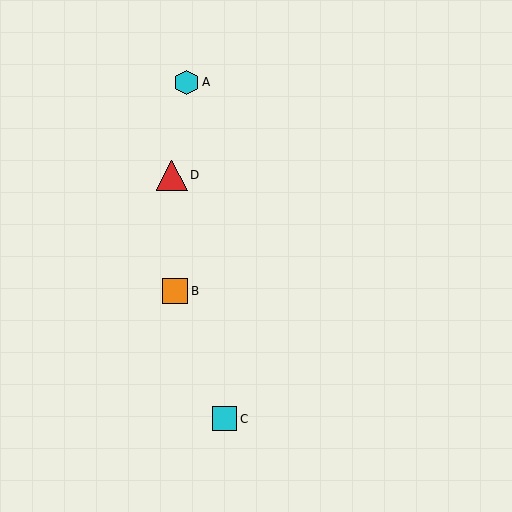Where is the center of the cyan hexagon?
The center of the cyan hexagon is at (187, 82).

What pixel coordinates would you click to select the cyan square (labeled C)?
Click at (224, 419) to select the cyan square C.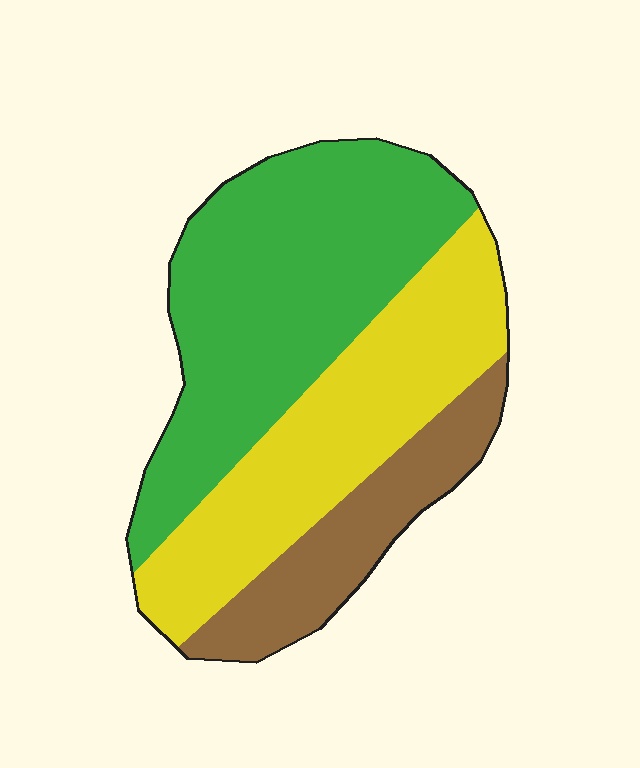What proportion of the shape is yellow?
Yellow covers roughly 35% of the shape.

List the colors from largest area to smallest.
From largest to smallest: green, yellow, brown.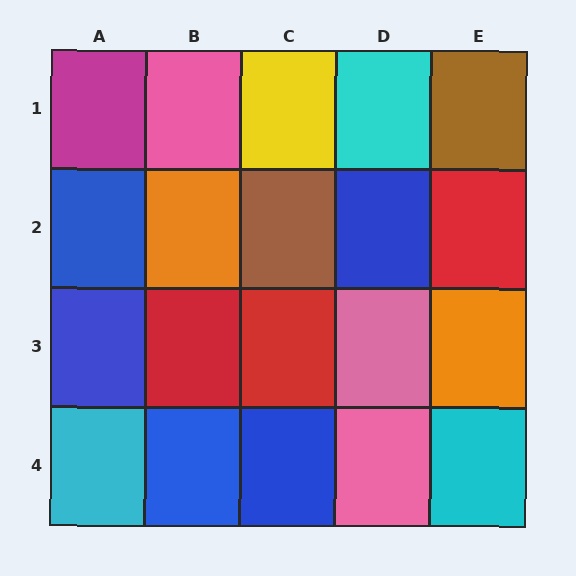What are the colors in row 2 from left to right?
Blue, orange, brown, blue, red.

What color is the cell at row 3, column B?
Red.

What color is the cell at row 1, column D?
Cyan.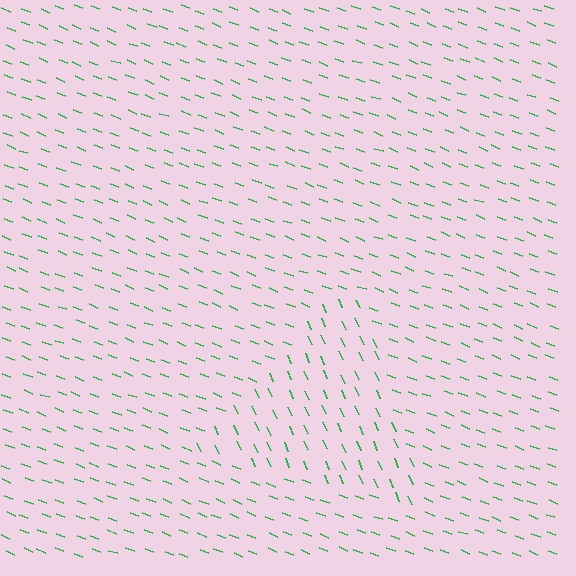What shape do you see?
I see a triangle.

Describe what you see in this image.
The image is filled with small green line segments. A triangle region in the image has lines oriented differently from the surrounding lines, creating a visible texture boundary.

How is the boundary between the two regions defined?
The boundary is defined purely by a change in line orientation (approximately 45 degrees difference). All lines are the same color and thickness.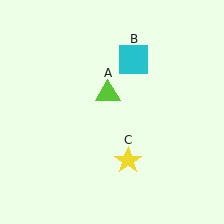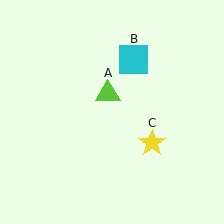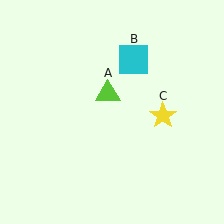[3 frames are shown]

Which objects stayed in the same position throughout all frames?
Lime triangle (object A) and cyan square (object B) remained stationary.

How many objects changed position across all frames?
1 object changed position: yellow star (object C).